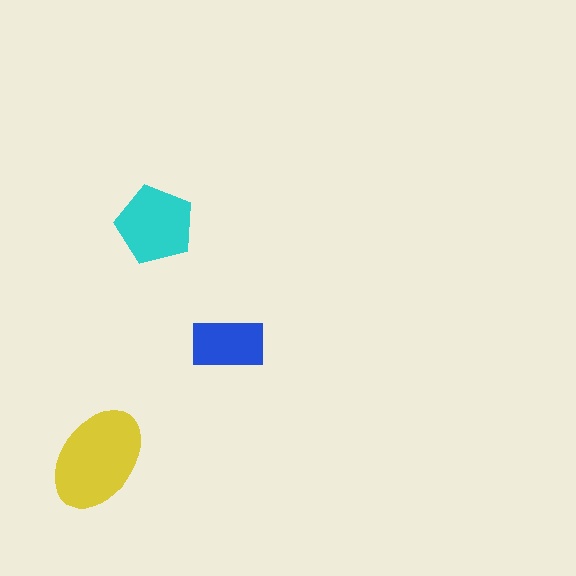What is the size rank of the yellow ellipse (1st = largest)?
1st.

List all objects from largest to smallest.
The yellow ellipse, the cyan pentagon, the blue rectangle.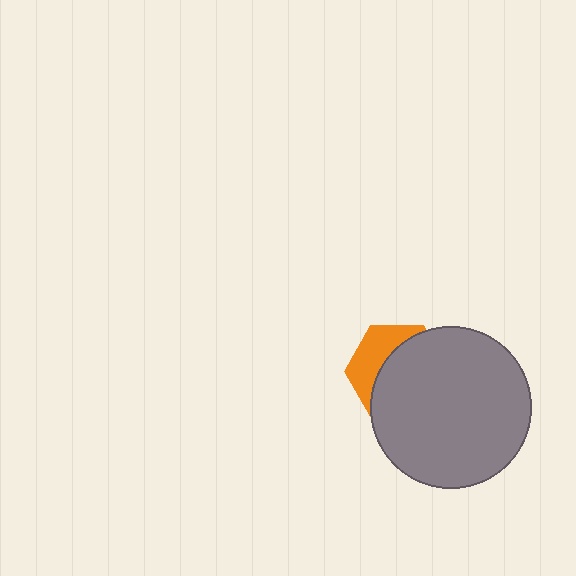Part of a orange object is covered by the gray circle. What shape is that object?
It is a hexagon.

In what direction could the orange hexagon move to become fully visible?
The orange hexagon could move toward the upper-left. That would shift it out from behind the gray circle entirely.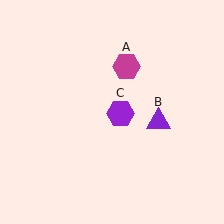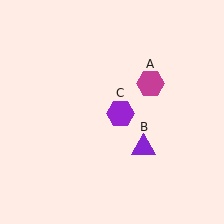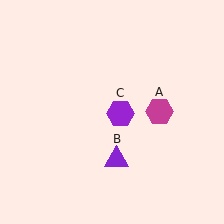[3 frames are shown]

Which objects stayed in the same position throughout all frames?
Purple hexagon (object C) remained stationary.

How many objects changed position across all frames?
2 objects changed position: magenta hexagon (object A), purple triangle (object B).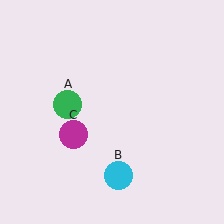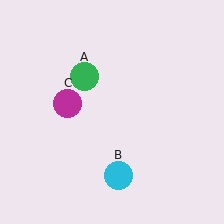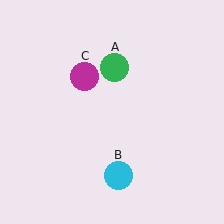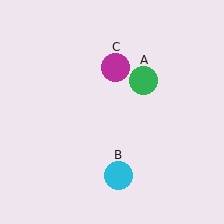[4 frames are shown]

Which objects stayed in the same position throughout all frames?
Cyan circle (object B) remained stationary.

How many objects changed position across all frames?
2 objects changed position: green circle (object A), magenta circle (object C).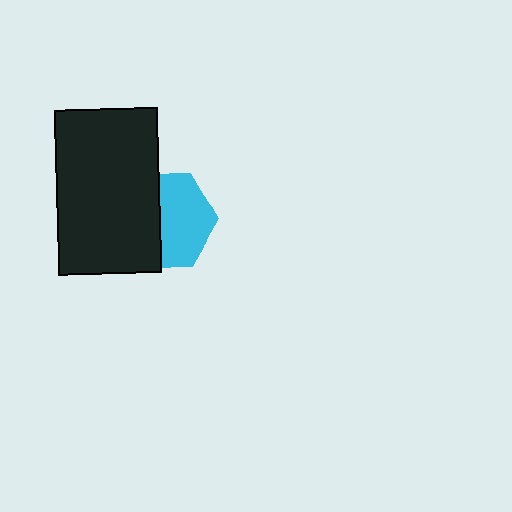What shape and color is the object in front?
The object in front is a black rectangle.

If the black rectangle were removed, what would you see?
You would see the complete cyan hexagon.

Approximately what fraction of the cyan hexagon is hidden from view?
Roughly 45% of the cyan hexagon is hidden behind the black rectangle.